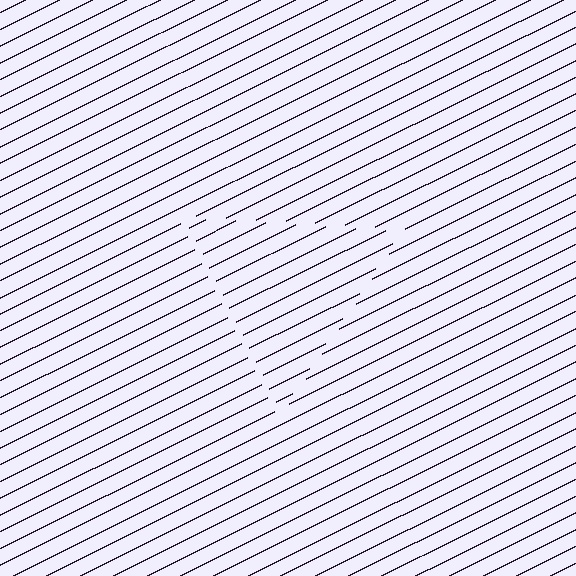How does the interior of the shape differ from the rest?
The interior of the shape contains the same grating, shifted by half a period — the contour is defined by the phase discontinuity where line-ends from the inner and outer gratings abut.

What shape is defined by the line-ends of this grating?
An illusory triangle. The interior of the shape contains the same grating, shifted by half a period — the contour is defined by the phase discontinuity where line-ends from the inner and outer gratings abut.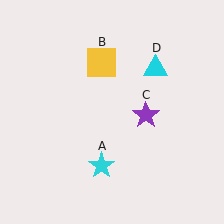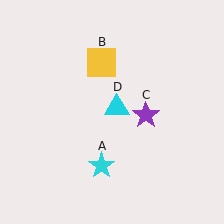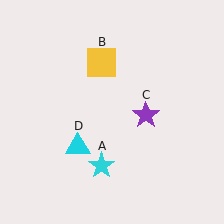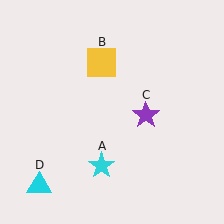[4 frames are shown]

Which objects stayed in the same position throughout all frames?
Cyan star (object A) and yellow square (object B) and purple star (object C) remained stationary.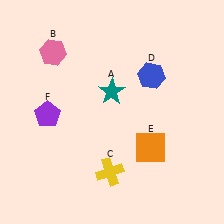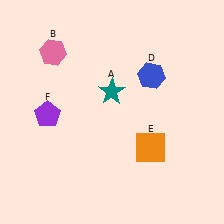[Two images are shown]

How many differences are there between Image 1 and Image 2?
There is 1 difference between the two images.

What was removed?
The yellow cross (C) was removed in Image 2.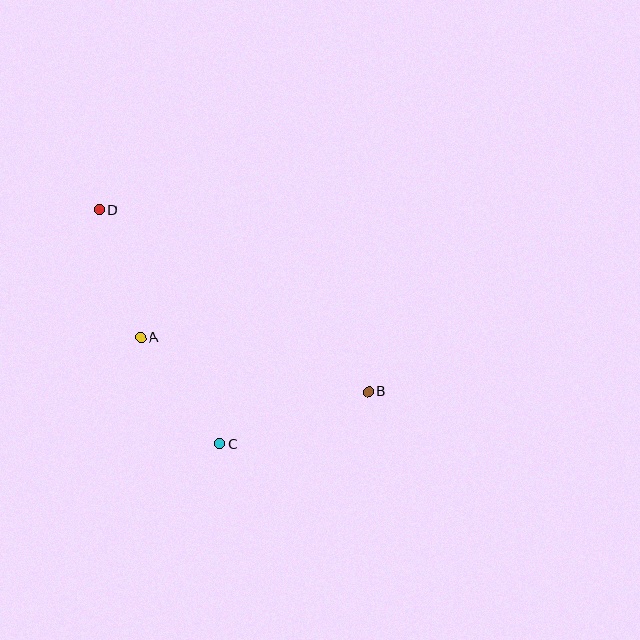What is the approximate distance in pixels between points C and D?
The distance between C and D is approximately 263 pixels.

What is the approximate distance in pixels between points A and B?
The distance between A and B is approximately 234 pixels.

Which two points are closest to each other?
Points A and C are closest to each other.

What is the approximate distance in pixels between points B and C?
The distance between B and C is approximately 158 pixels.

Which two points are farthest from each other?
Points B and D are farthest from each other.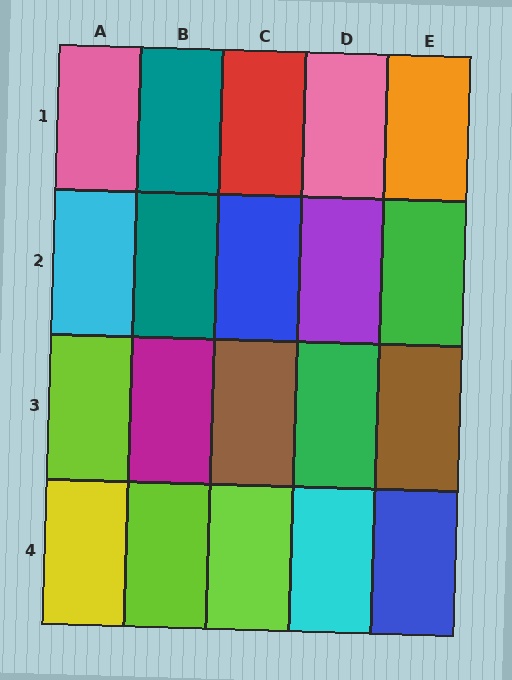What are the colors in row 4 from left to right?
Yellow, lime, lime, cyan, blue.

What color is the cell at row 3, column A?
Lime.